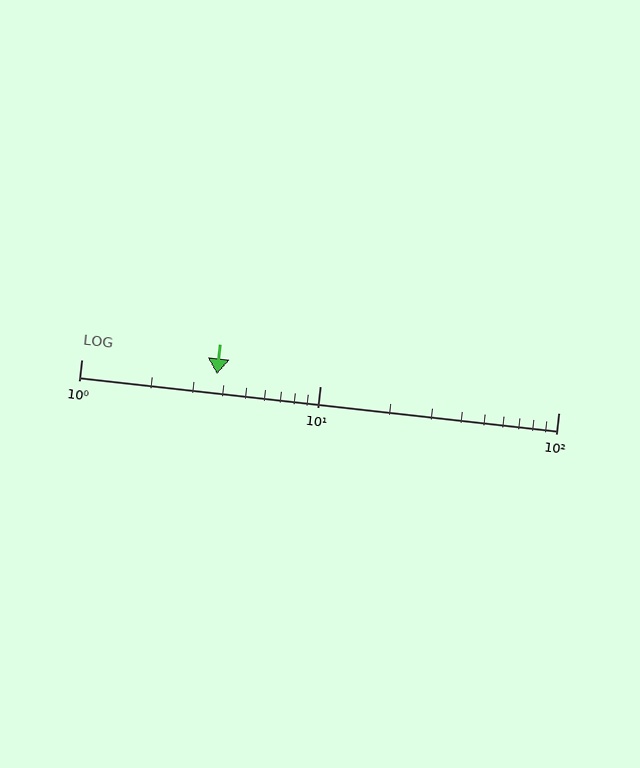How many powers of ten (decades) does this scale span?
The scale spans 2 decades, from 1 to 100.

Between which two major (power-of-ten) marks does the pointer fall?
The pointer is between 1 and 10.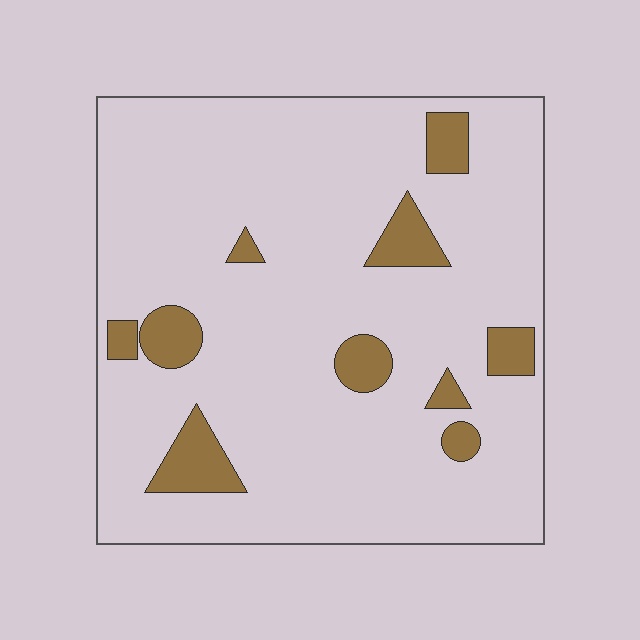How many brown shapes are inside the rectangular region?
10.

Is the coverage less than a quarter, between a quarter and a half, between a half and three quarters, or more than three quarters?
Less than a quarter.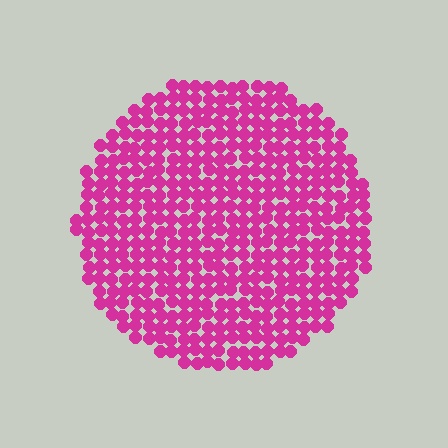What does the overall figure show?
The overall figure shows a circle.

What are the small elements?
The small elements are circles.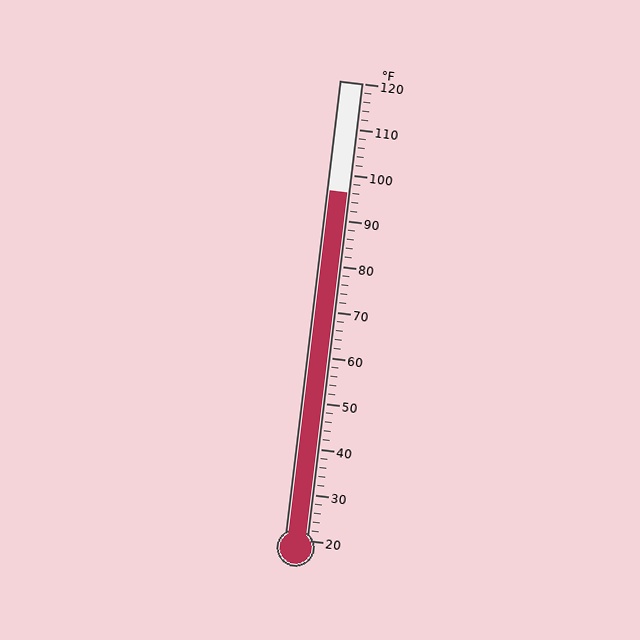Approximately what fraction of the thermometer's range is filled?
The thermometer is filled to approximately 75% of its range.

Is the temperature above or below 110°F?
The temperature is below 110°F.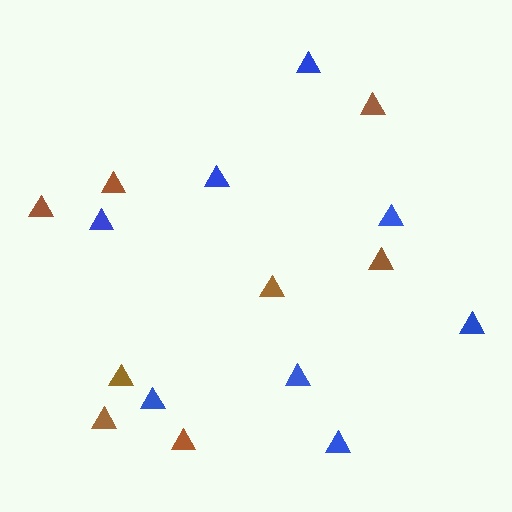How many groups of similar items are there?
There are 2 groups: one group of blue triangles (8) and one group of brown triangles (8).